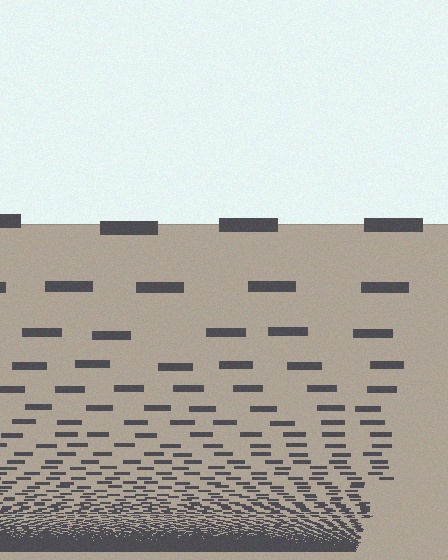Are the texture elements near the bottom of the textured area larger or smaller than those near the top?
Smaller. The gradient is inverted — elements near the bottom are smaller and denser.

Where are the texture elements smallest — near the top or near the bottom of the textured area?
Near the bottom.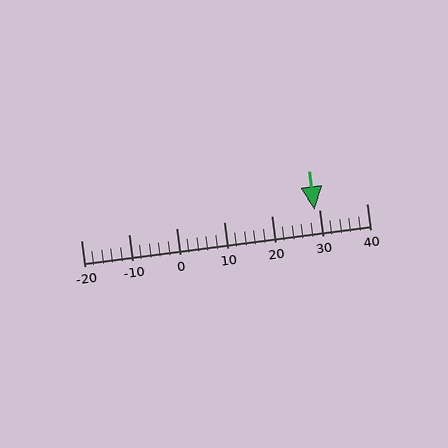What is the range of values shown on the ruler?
The ruler shows values from -20 to 40.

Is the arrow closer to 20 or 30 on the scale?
The arrow is closer to 30.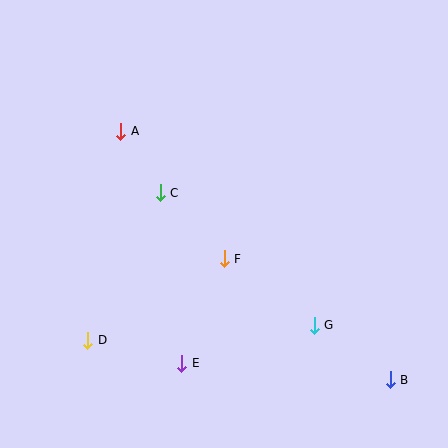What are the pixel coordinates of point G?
Point G is at (314, 325).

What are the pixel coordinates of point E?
Point E is at (182, 364).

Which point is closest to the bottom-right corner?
Point B is closest to the bottom-right corner.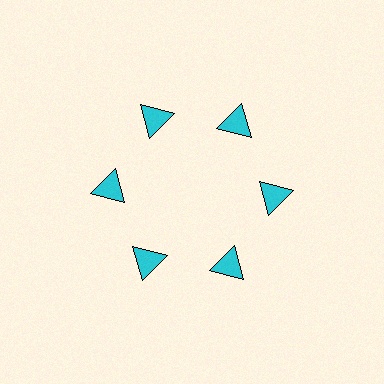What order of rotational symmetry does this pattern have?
This pattern has 6-fold rotational symmetry.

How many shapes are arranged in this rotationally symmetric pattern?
There are 6 shapes, arranged in 6 groups of 1.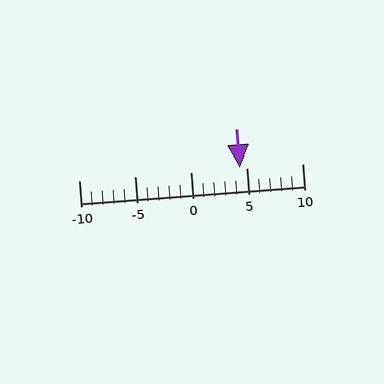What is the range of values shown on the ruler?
The ruler shows values from -10 to 10.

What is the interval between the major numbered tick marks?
The major tick marks are spaced 5 units apart.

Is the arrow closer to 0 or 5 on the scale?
The arrow is closer to 5.